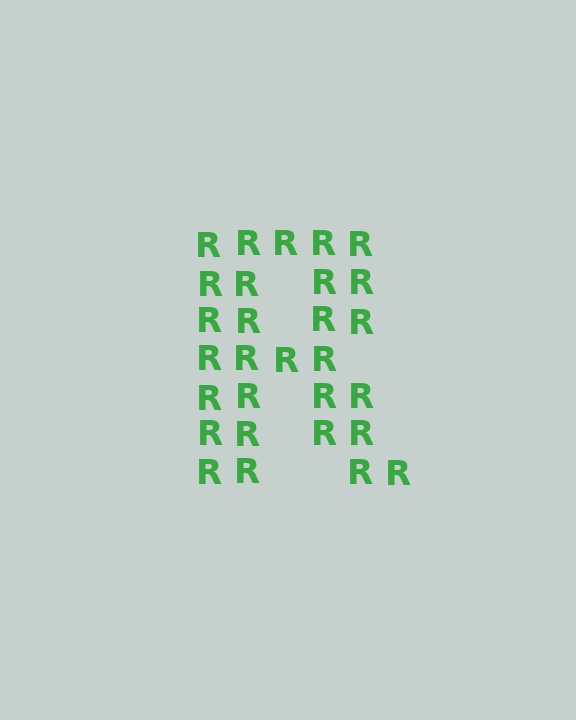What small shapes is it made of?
It is made of small letter R's.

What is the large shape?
The large shape is the letter R.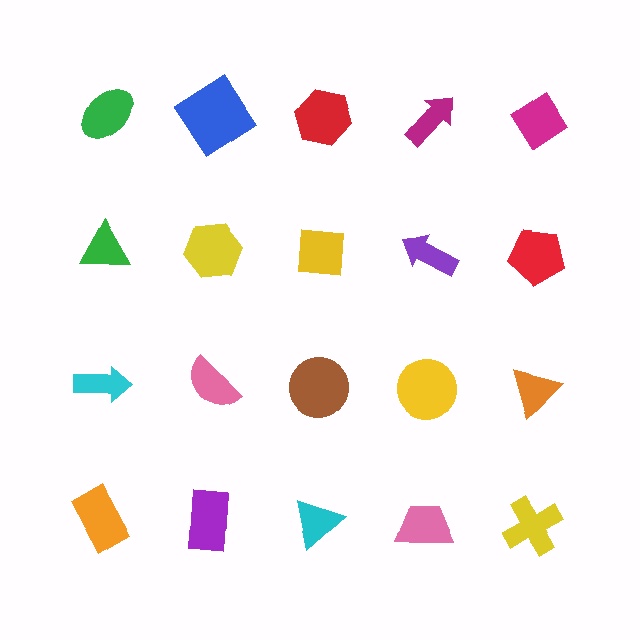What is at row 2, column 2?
A yellow hexagon.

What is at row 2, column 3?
A yellow square.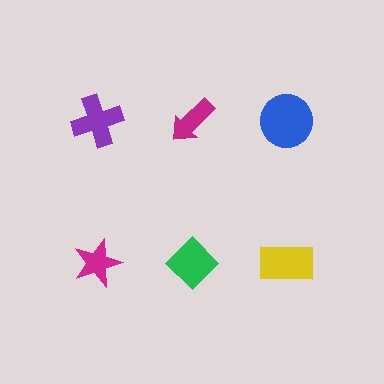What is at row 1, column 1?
A purple cross.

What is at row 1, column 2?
A magenta arrow.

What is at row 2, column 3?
A yellow rectangle.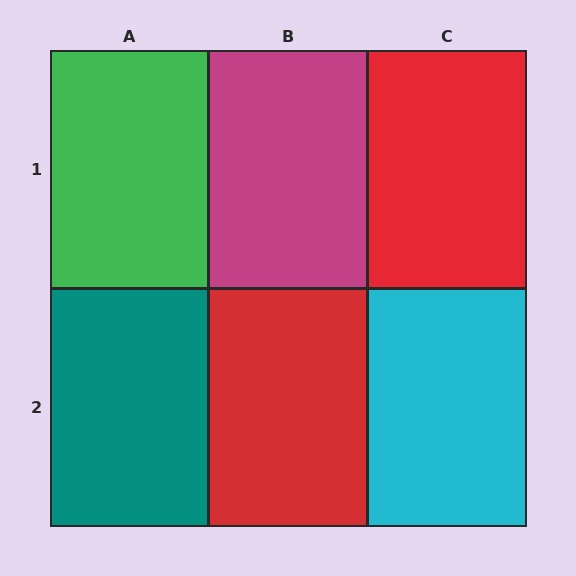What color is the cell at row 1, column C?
Red.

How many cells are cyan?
1 cell is cyan.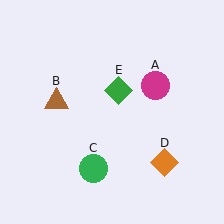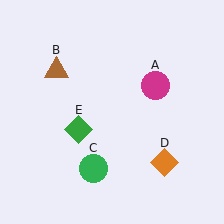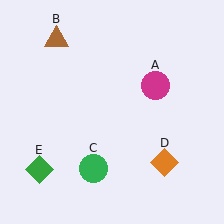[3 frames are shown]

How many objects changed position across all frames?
2 objects changed position: brown triangle (object B), green diamond (object E).